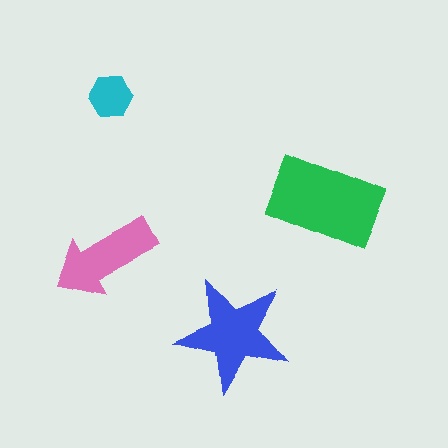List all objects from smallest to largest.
The cyan hexagon, the pink arrow, the blue star, the green rectangle.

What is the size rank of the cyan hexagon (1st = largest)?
4th.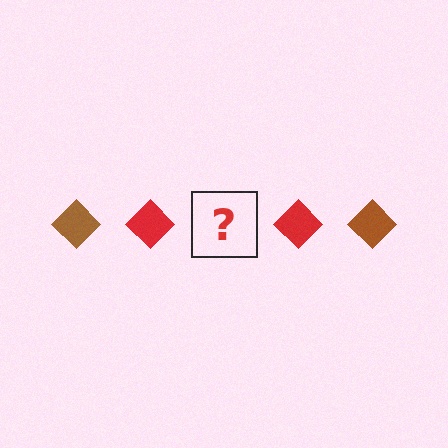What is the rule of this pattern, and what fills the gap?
The rule is that the pattern cycles through brown, red diamonds. The gap should be filled with a brown diamond.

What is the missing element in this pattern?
The missing element is a brown diamond.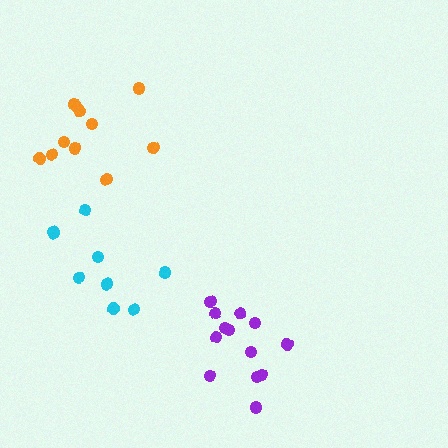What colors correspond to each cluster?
The clusters are colored: purple, orange, cyan.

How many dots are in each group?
Group 1: 13 dots, Group 2: 11 dots, Group 3: 9 dots (33 total).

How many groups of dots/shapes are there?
There are 3 groups.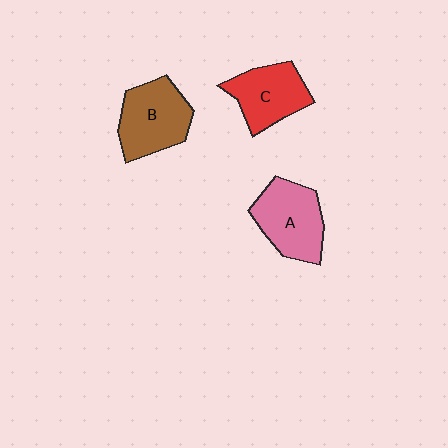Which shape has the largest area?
Shape B (brown).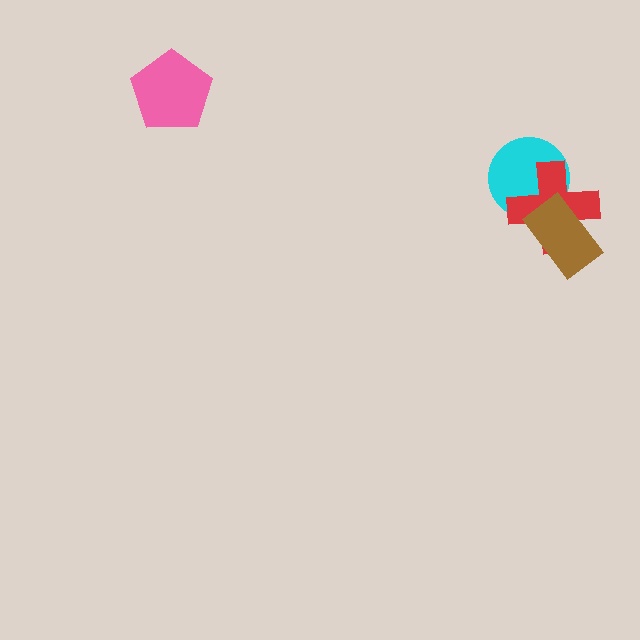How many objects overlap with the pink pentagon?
0 objects overlap with the pink pentagon.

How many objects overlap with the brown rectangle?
2 objects overlap with the brown rectangle.